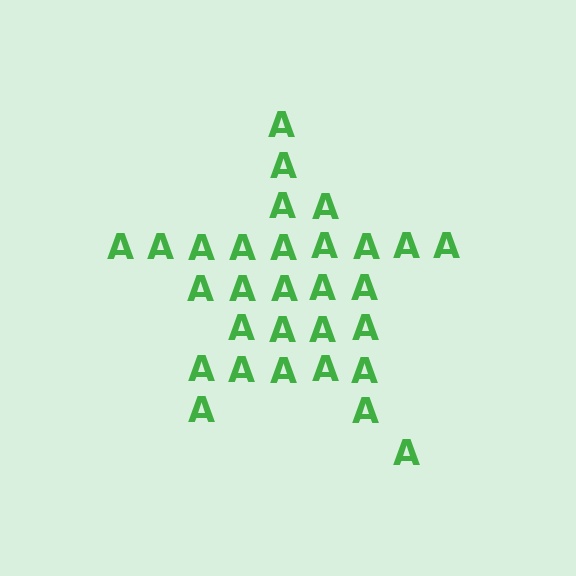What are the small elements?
The small elements are letter A's.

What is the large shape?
The large shape is a star.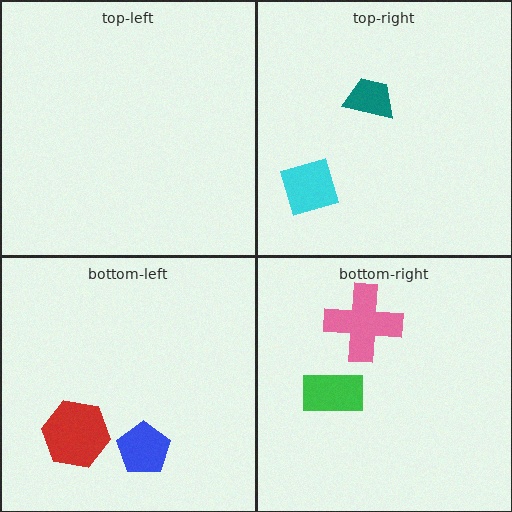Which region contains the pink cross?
The bottom-right region.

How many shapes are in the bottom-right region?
2.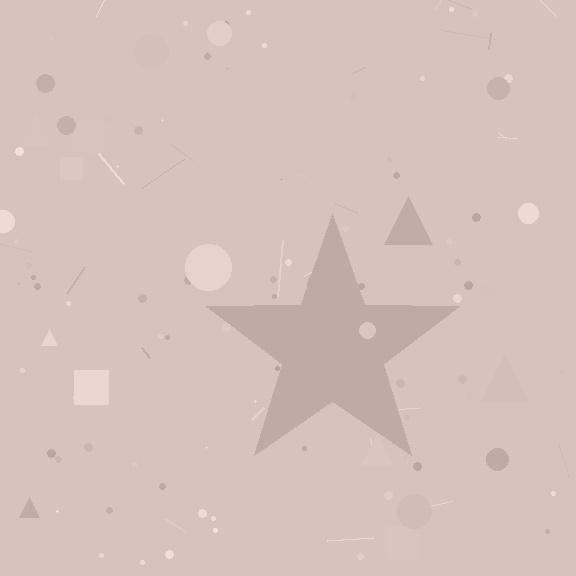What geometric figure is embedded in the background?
A star is embedded in the background.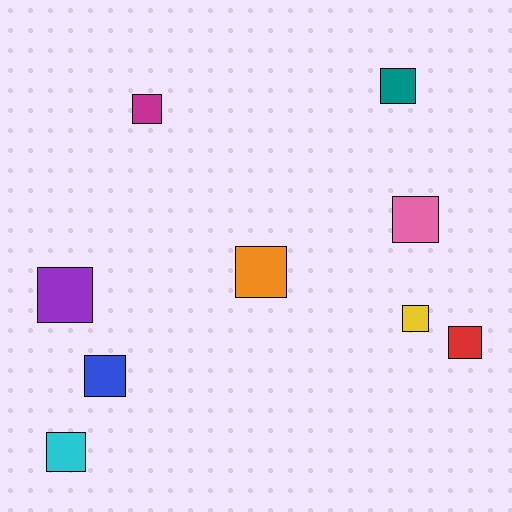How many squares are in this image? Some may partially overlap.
There are 9 squares.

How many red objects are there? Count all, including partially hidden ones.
There is 1 red object.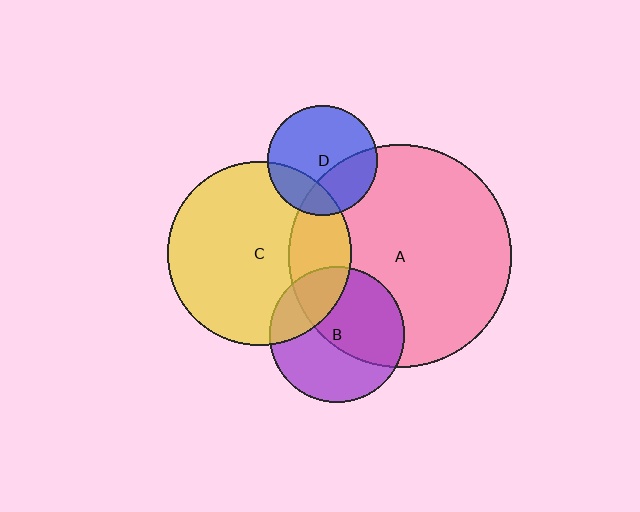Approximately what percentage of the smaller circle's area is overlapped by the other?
Approximately 30%.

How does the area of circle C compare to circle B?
Approximately 1.8 times.